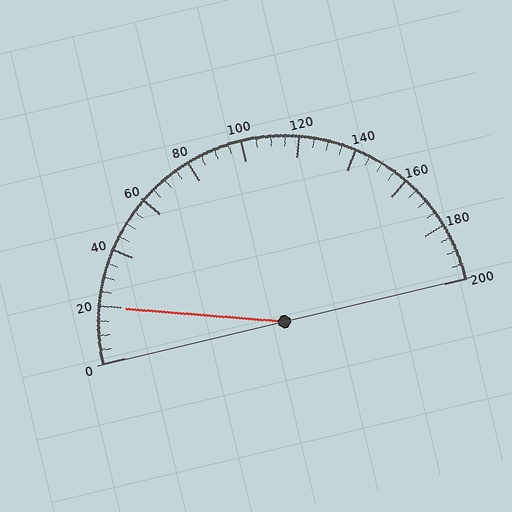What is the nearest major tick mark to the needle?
The nearest major tick mark is 20.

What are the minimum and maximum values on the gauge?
The gauge ranges from 0 to 200.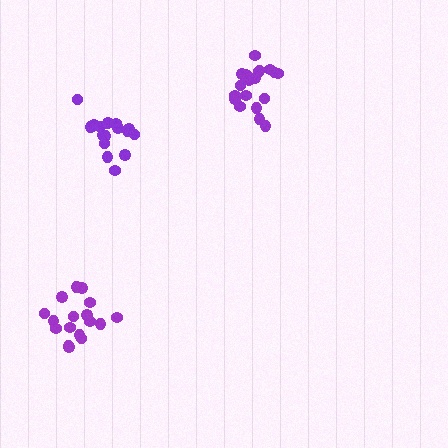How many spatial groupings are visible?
There are 3 spatial groupings.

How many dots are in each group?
Group 1: 19 dots, Group 2: 17 dots, Group 3: 17 dots (53 total).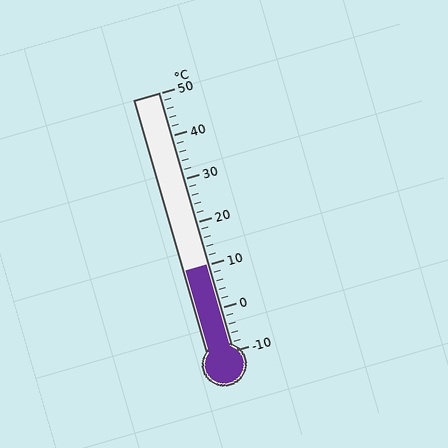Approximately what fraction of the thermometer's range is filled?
The thermometer is filled to approximately 35% of its range.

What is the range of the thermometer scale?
The thermometer scale ranges from -10°C to 50°C.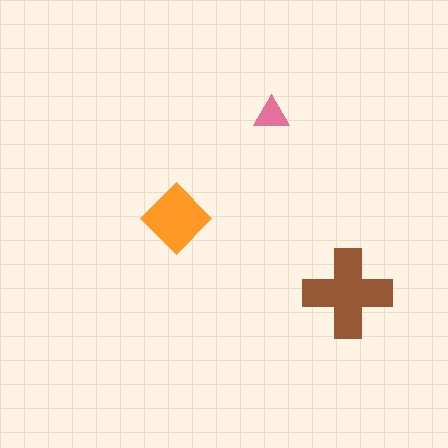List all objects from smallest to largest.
The pink triangle, the orange diamond, the brown cross.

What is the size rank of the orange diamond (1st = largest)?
2nd.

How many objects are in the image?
There are 3 objects in the image.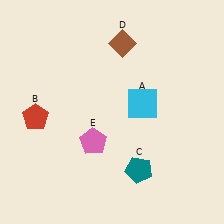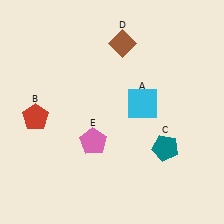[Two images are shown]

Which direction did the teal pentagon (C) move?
The teal pentagon (C) moved right.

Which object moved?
The teal pentagon (C) moved right.